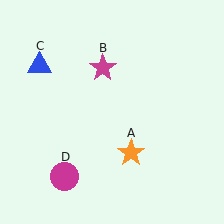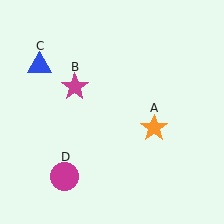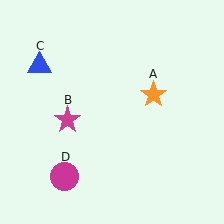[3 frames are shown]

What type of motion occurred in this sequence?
The orange star (object A), magenta star (object B) rotated counterclockwise around the center of the scene.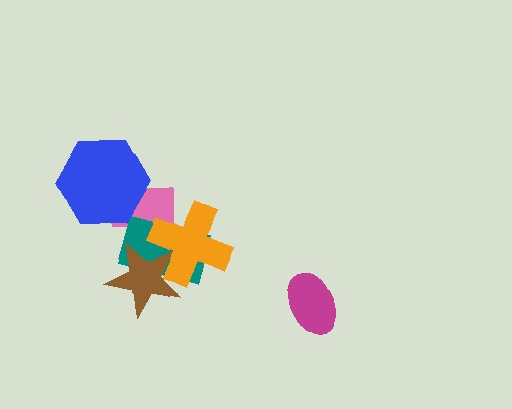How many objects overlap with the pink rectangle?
3 objects overlap with the pink rectangle.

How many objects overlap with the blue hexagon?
1 object overlaps with the blue hexagon.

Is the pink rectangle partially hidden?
Yes, it is partially covered by another shape.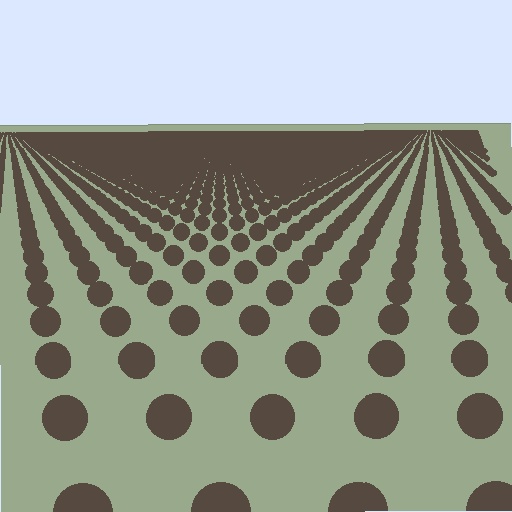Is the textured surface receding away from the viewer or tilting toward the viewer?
The surface is receding away from the viewer. Texture elements get smaller and denser toward the top.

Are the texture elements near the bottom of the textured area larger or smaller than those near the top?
Larger. Near the bottom, elements are closer to the viewer and appear at a bigger on-screen size.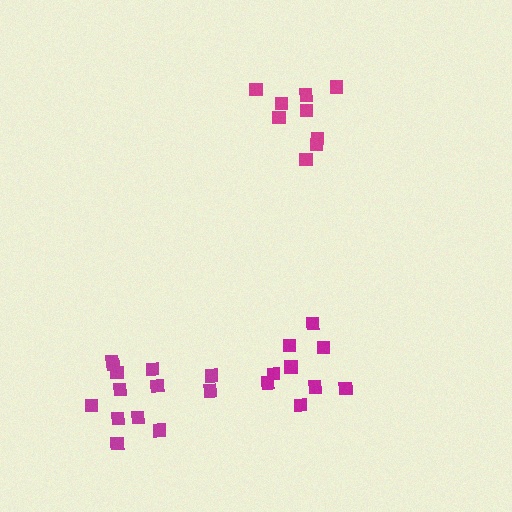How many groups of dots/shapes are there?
There are 3 groups.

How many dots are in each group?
Group 1: 13 dots, Group 2: 9 dots, Group 3: 9 dots (31 total).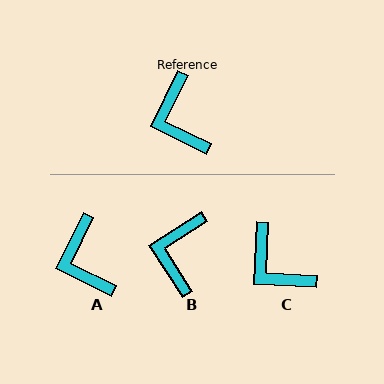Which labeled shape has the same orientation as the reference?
A.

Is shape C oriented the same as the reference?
No, it is off by about 24 degrees.